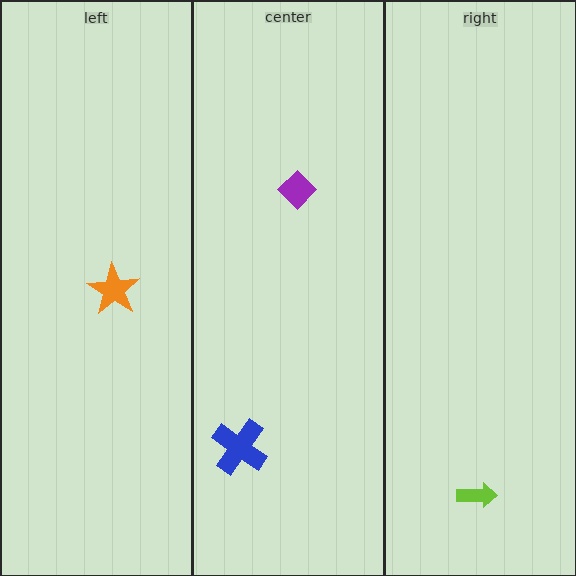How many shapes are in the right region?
1.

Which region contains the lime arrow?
The right region.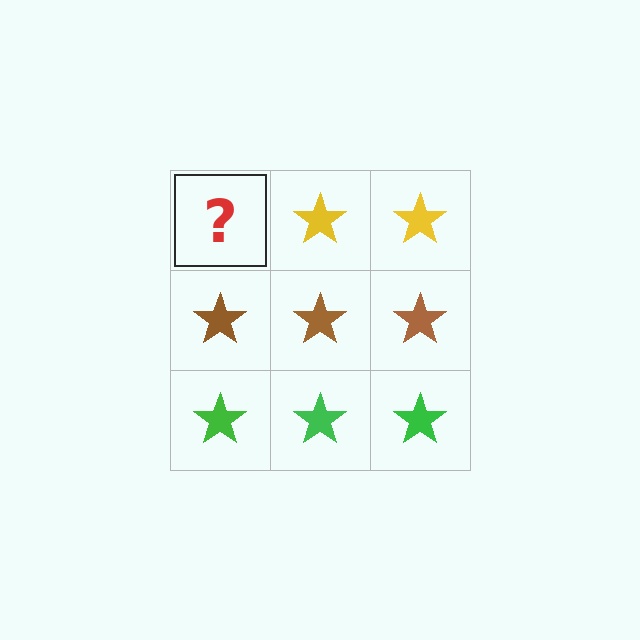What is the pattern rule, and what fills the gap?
The rule is that each row has a consistent color. The gap should be filled with a yellow star.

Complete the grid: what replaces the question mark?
The question mark should be replaced with a yellow star.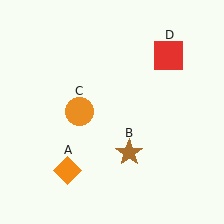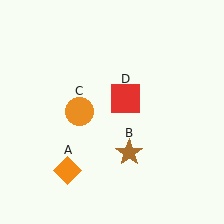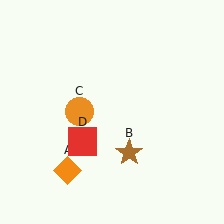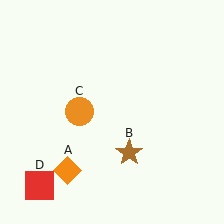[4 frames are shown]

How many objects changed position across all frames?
1 object changed position: red square (object D).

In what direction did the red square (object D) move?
The red square (object D) moved down and to the left.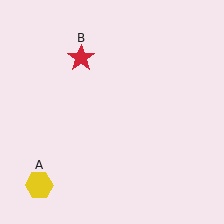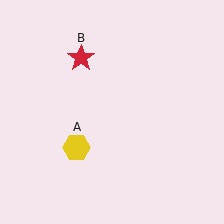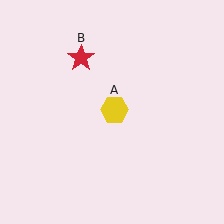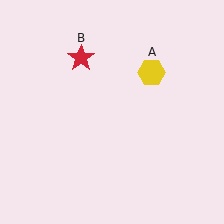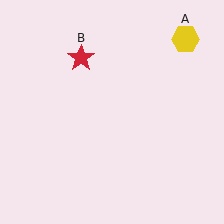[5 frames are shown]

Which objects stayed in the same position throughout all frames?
Red star (object B) remained stationary.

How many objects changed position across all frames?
1 object changed position: yellow hexagon (object A).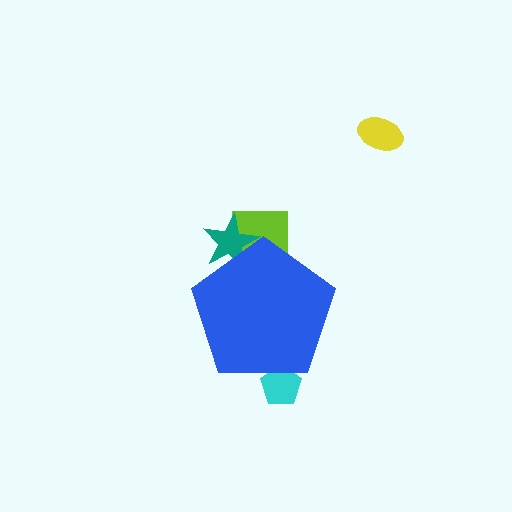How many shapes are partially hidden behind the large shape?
3 shapes are partially hidden.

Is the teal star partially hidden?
Yes, the teal star is partially hidden behind the blue pentagon.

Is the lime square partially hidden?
Yes, the lime square is partially hidden behind the blue pentagon.